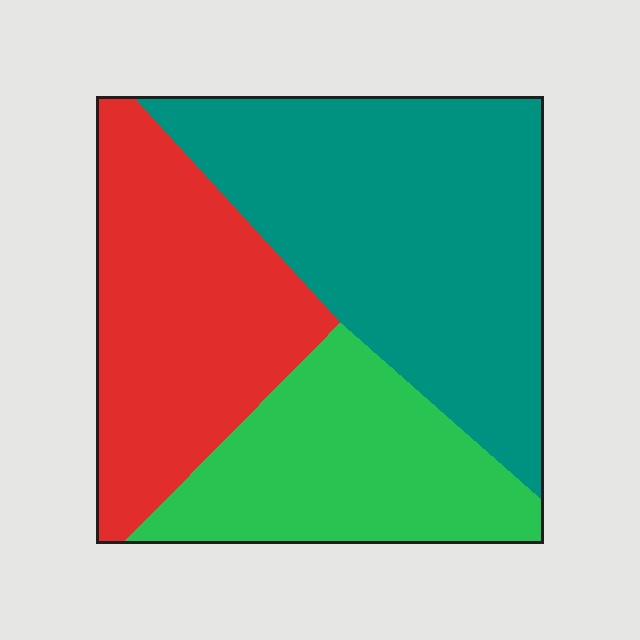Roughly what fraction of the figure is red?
Red takes up about one third (1/3) of the figure.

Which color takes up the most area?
Teal, at roughly 45%.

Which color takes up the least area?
Green, at roughly 25%.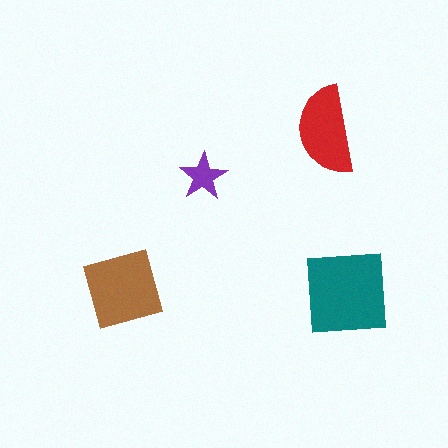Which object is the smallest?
The purple star.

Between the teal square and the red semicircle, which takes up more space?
The teal square.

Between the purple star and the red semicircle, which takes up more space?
The red semicircle.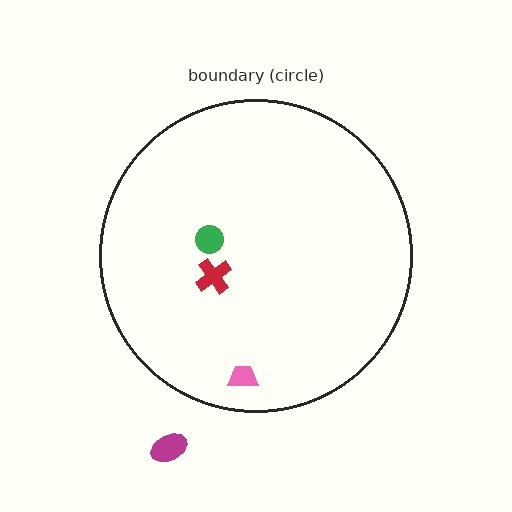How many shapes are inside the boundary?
3 inside, 1 outside.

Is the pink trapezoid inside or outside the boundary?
Inside.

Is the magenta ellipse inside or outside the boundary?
Outside.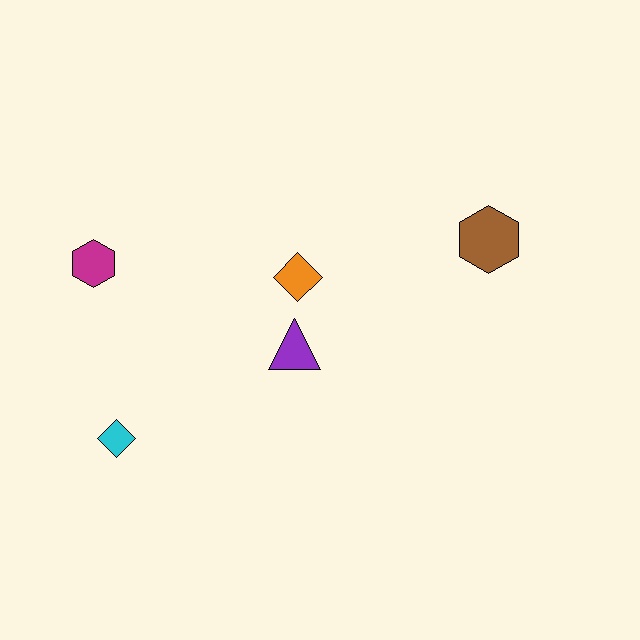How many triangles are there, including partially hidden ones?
There is 1 triangle.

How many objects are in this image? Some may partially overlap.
There are 5 objects.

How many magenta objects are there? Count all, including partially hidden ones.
There is 1 magenta object.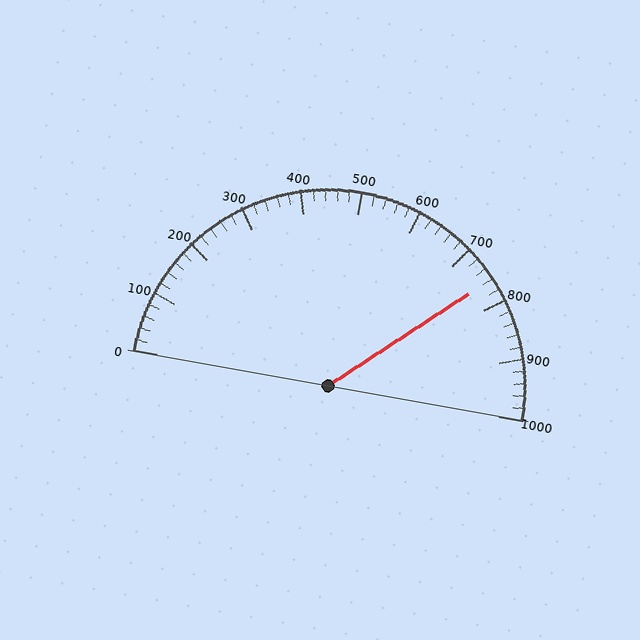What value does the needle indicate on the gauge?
The needle indicates approximately 760.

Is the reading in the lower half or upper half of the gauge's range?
The reading is in the upper half of the range (0 to 1000).